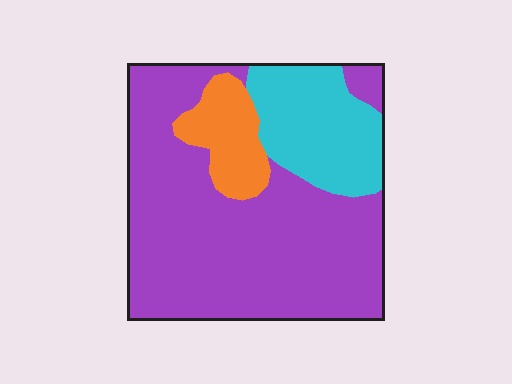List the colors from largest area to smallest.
From largest to smallest: purple, cyan, orange.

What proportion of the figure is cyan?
Cyan takes up about one fifth (1/5) of the figure.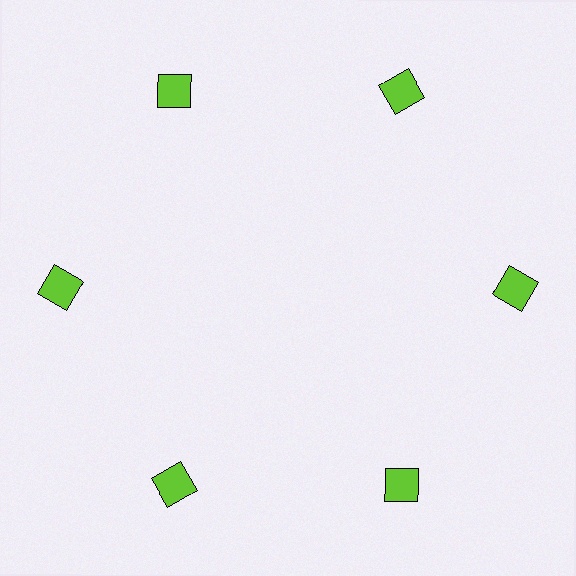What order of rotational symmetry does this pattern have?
This pattern has 6-fold rotational symmetry.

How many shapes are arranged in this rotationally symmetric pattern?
There are 6 shapes, arranged in 6 groups of 1.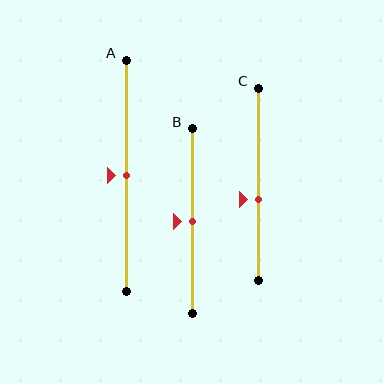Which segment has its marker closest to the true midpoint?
Segment A has its marker closest to the true midpoint.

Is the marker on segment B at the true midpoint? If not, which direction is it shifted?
Yes, the marker on segment B is at the true midpoint.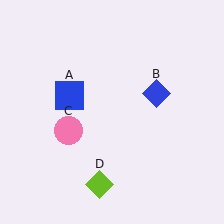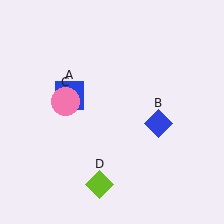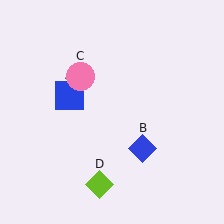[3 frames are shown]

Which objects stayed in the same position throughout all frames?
Blue square (object A) and lime diamond (object D) remained stationary.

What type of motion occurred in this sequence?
The blue diamond (object B), pink circle (object C) rotated clockwise around the center of the scene.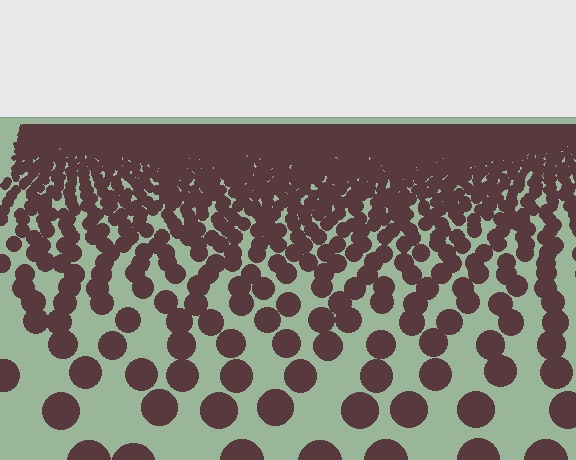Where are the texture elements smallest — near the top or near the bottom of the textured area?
Near the top.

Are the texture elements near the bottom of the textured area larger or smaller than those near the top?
Larger. Near the bottom, elements are closer to the viewer and appear at a bigger on-screen size.